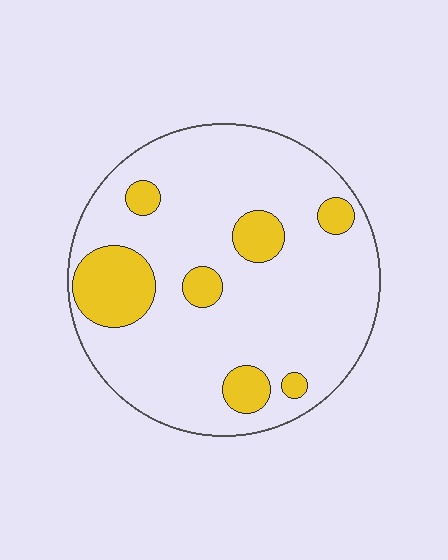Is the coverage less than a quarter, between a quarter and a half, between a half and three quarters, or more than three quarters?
Less than a quarter.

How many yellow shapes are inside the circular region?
7.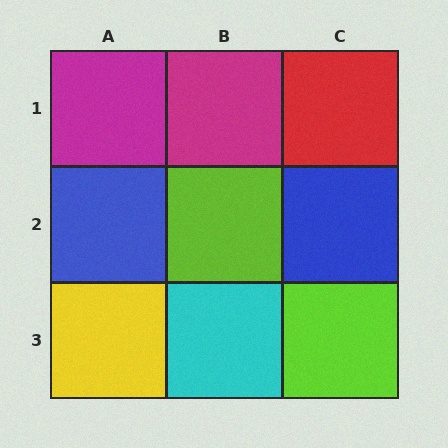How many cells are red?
1 cell is red.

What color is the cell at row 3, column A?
Yellow.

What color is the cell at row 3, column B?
Cyan.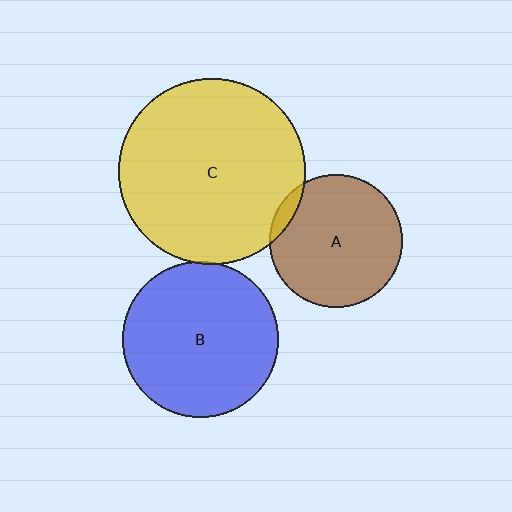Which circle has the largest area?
Circle C (yellow).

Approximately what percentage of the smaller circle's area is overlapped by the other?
Approximately 5%.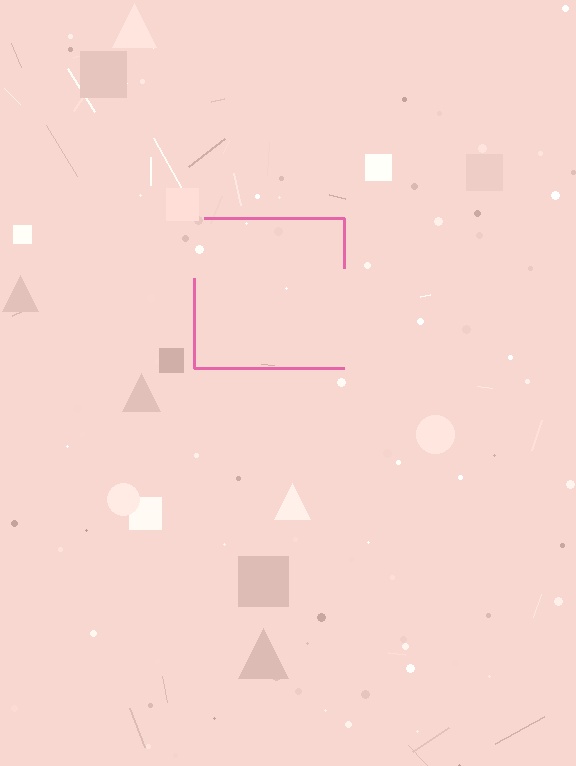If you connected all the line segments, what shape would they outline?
They would outline a square.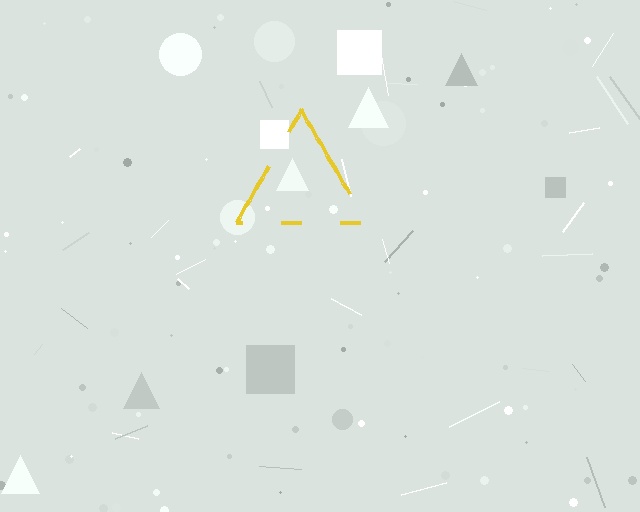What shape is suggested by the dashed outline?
The dashed outline suggests a triangle.